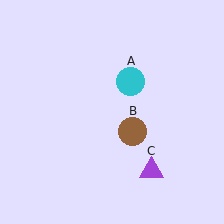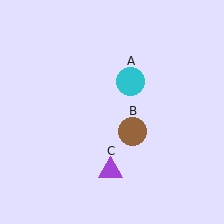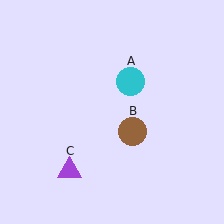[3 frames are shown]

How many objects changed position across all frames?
1 object changed position: purple triangle (object C).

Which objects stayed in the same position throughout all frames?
Cyan circle (object A) and brown circle (object B) remained stationary.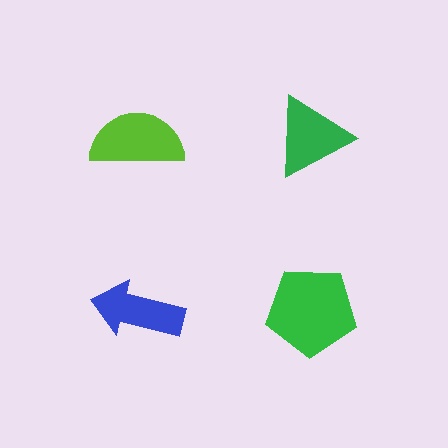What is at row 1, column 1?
A lime semicircle.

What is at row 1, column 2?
A green triangle.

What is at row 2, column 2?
A green pentagon.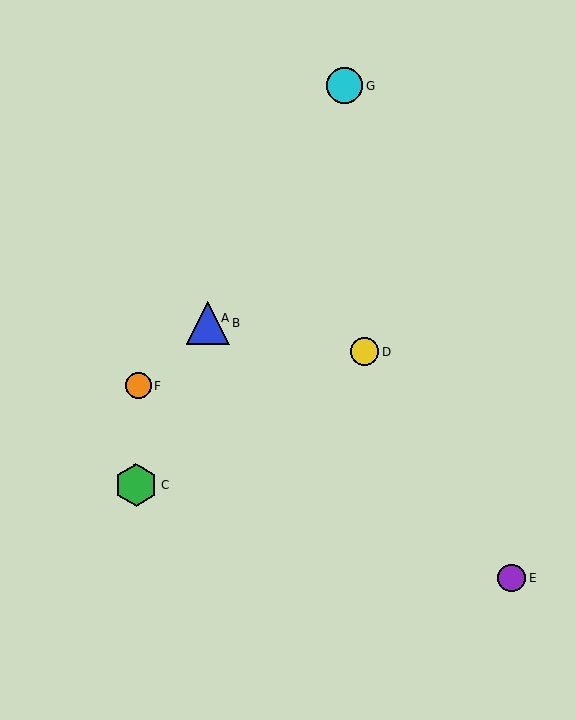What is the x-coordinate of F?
Object F is at x≈138.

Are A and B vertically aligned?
Yes, both are at x≈208.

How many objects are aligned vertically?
2 objects (A, B) are aligned vertically.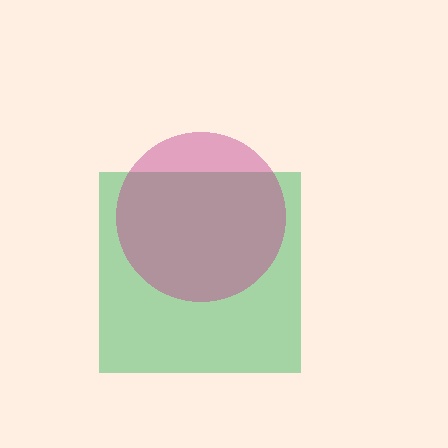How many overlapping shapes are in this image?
There are 2 overlapping shapes in the image.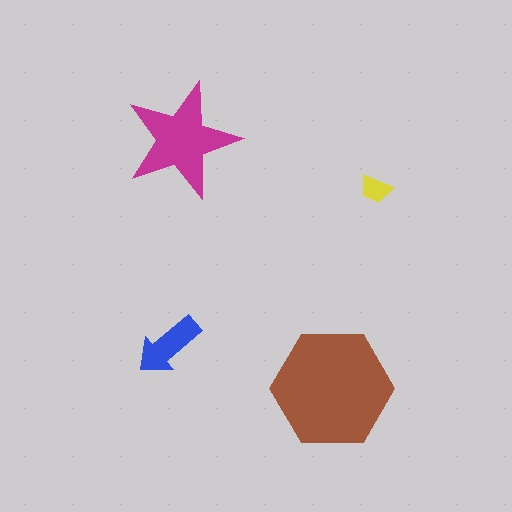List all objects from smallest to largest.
The yellow trapezoid, the blue arrow, the magenta star, the brown hexagon.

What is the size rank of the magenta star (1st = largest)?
2nd.